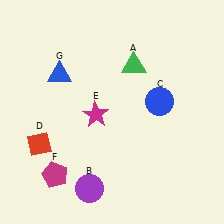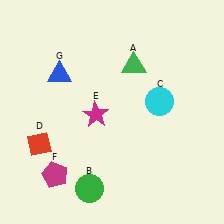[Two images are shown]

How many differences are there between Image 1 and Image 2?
There are 2 differences between the two images.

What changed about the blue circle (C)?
In Image 1, C is blue. In Image 2, it changed to cyan.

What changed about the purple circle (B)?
In Image 1, B is purple. In Image 2, it changed to green.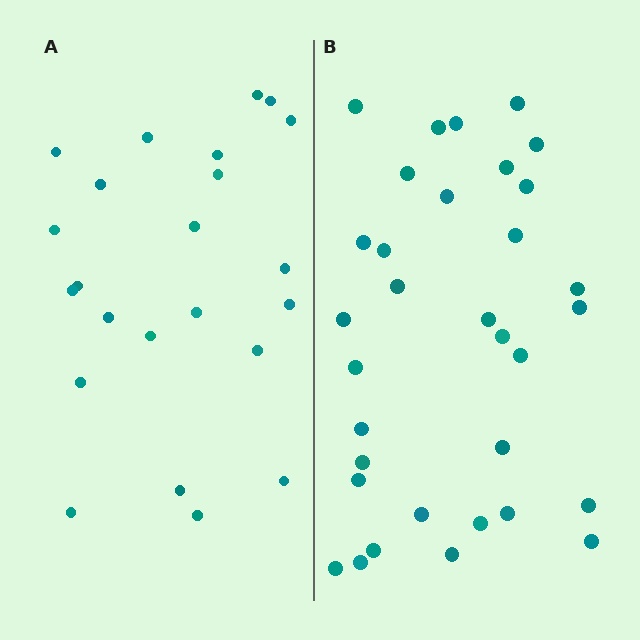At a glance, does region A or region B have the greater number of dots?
Region B (the right region) has more dots.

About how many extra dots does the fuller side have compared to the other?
Region B has roughly 10 or so more dots than region A.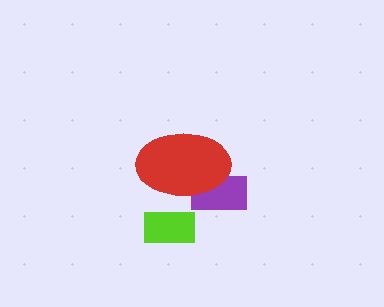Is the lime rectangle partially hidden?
No, no other shape covers it.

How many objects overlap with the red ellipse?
2 objects overlap with the red ellipse.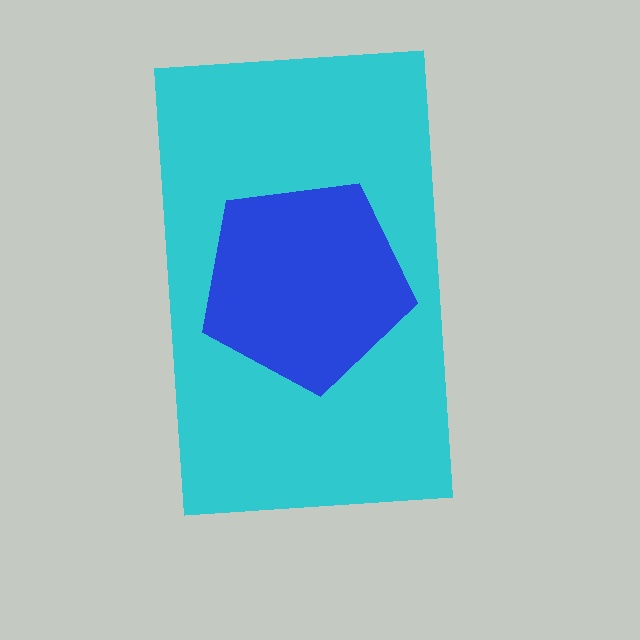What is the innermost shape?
The blue pentagon.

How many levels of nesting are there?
2.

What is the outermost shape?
The cyan rectangle.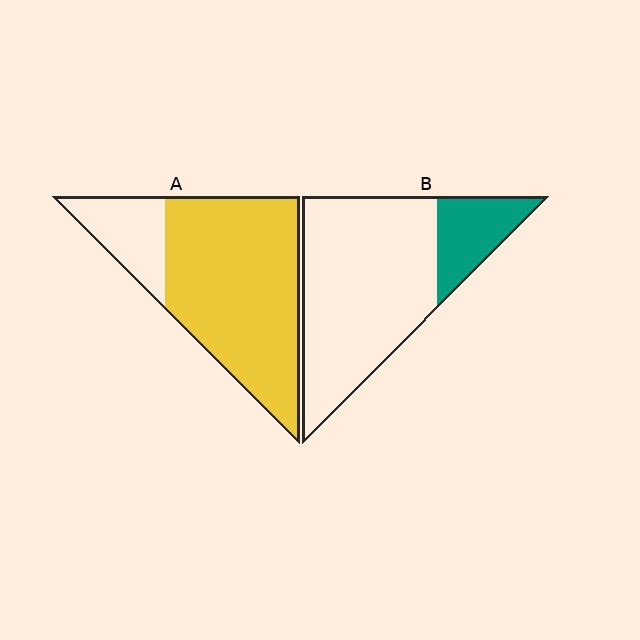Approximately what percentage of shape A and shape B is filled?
A is approximately 80% and B is approximately 20%.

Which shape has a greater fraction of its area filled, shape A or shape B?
Shape A.